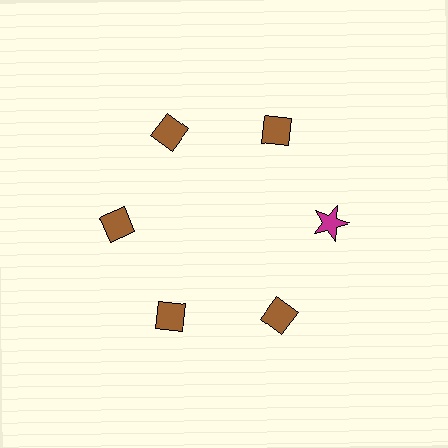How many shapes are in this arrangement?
There are 6 shapes arranged in a ring pattern.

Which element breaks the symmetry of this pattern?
The magenta star at roughly the 3 o'clock position breaks the symmetry. All other shapes are brown diamonds.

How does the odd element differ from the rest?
It differs in both color (magenta instead of brown) and shape (star instead of diamond).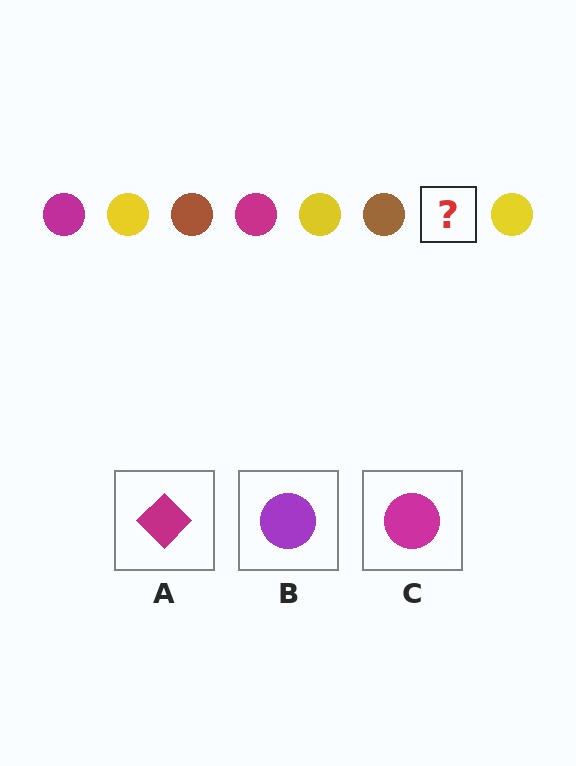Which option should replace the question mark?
Option C.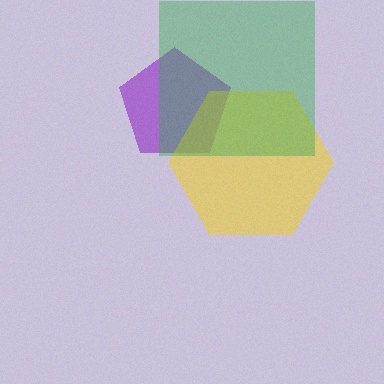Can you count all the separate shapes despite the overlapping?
Yes, there are 3 separate shapes.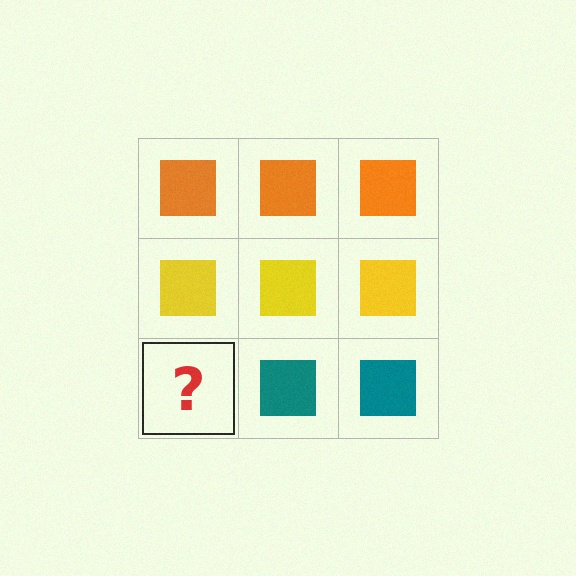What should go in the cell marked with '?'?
The missing cell should contain a teal square.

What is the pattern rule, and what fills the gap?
The rule is that each row has a consistent color. The gap should be filled with a teal square.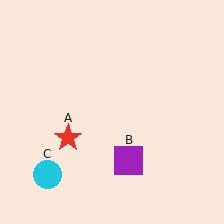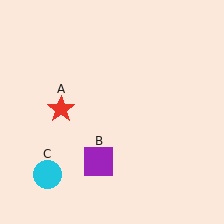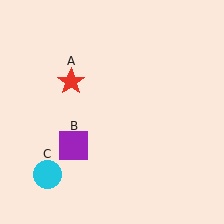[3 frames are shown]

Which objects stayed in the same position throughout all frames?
Cyan circle (object C) remained stationary.